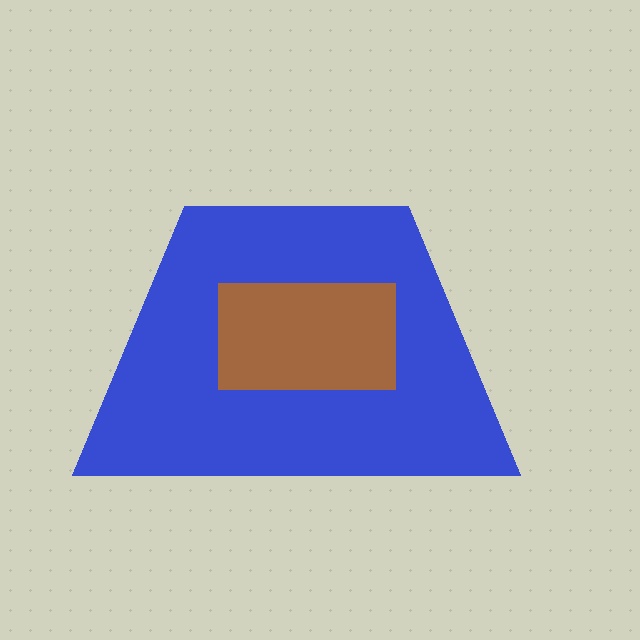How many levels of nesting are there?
2.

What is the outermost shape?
The blue trapezoid.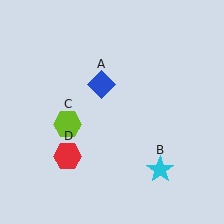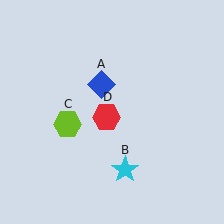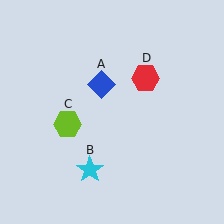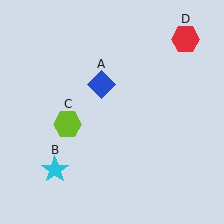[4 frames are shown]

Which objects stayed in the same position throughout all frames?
Blue diamond (object A) and lime hexagon (object C) remained stationary.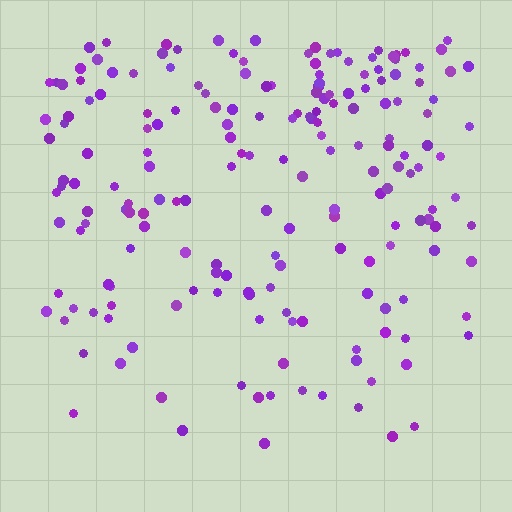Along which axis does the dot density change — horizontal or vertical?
Vertical.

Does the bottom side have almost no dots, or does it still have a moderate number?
Still a moderate number, just noticeably fewer than the top.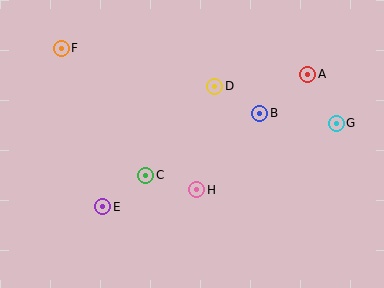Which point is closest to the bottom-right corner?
Point G is closest to the bottom-right corner.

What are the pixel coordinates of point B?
Point B is at (260, 113).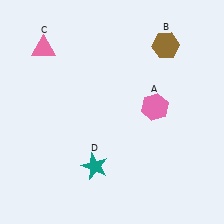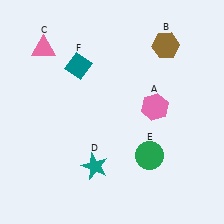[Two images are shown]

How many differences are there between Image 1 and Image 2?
There are 2 differences between the two images.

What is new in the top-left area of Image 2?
A teal diamond (F) was added in the top-left area of Image 2.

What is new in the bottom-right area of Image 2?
A green circle (E) was added in the bottom-right area of Image 2.